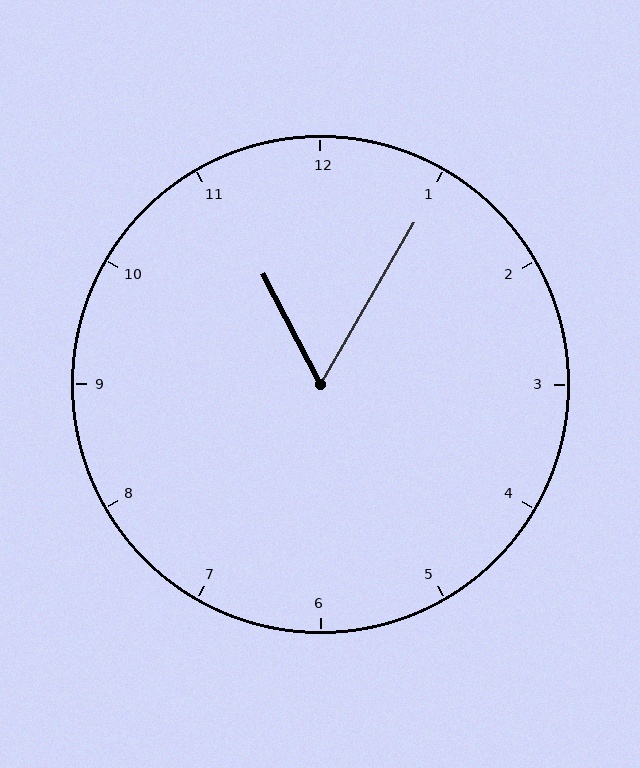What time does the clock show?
11:05.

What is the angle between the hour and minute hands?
Approximately 58 degrees.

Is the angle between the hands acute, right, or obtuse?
It is acute.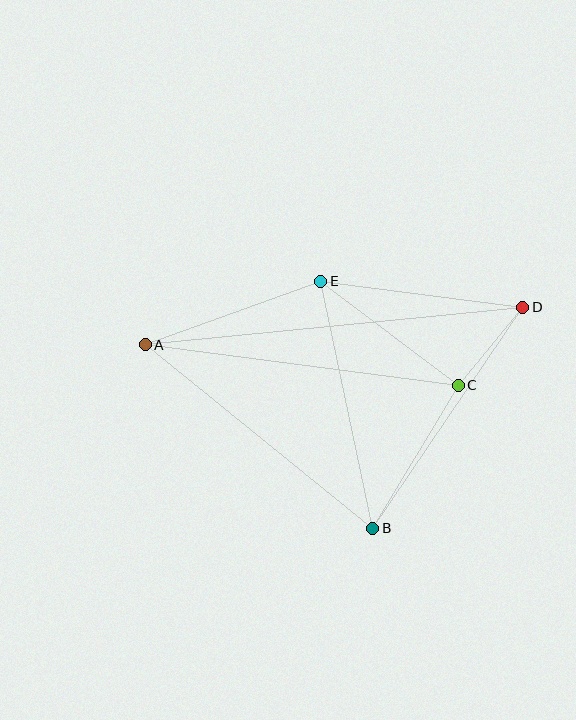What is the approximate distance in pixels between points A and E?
The distance between A and E is approximately 187 pixels.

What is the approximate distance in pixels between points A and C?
The distance between A and C is approximately 316 pixels.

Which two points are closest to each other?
Points C and D are closest to each other.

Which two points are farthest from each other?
Points A and D are farthest from each other.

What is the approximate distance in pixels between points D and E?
The distance between D and E is approximately 204 pixels.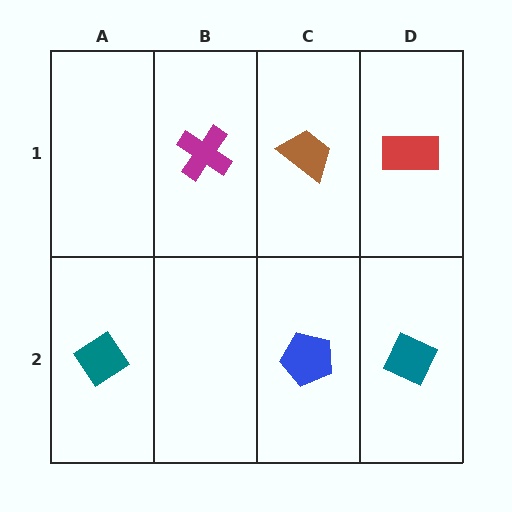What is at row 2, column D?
A teal diamond.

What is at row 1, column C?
A brown trapezoid.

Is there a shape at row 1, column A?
No, that cell is empty.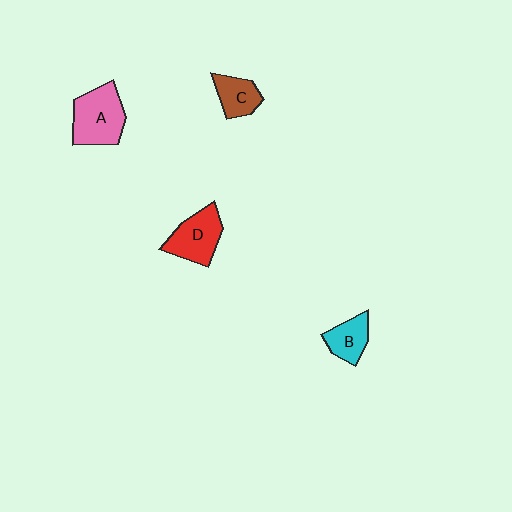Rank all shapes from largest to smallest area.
From largest to smallest: A (pink), D (red), B (cyan), C (brown).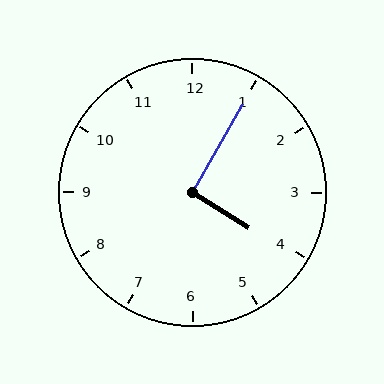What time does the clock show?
4:05.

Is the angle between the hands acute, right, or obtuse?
It is right.